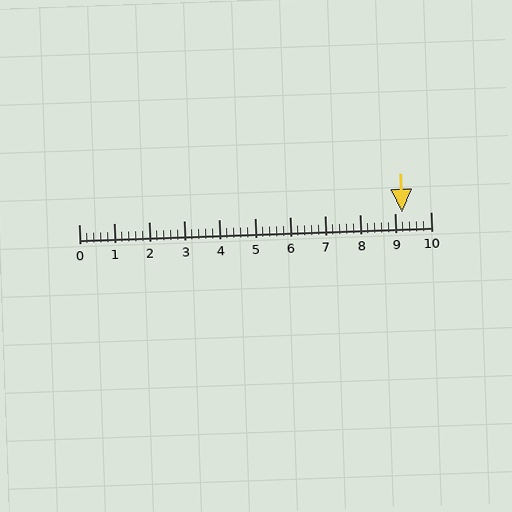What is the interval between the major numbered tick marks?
The major tick marks are spaced 1 units apart.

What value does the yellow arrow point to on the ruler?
The yellow arrow points to approximately 9.2.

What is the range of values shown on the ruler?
The ruler shows values from 0 to 10.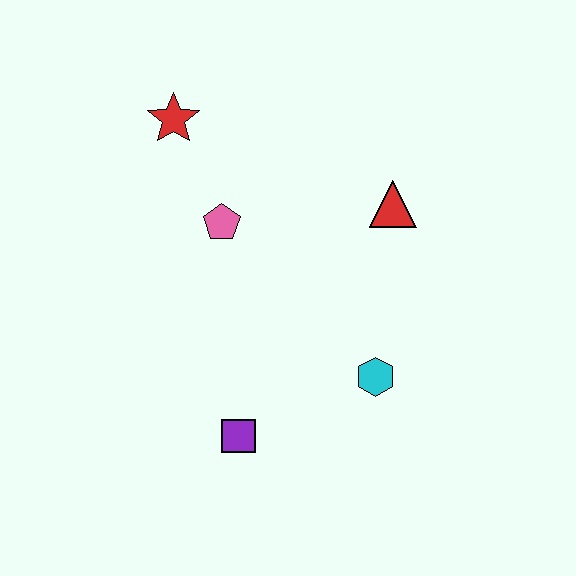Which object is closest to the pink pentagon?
The red star is closest to the pink pentagon.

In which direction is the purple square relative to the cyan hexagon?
The purple square is to the left of the cyan hexagon.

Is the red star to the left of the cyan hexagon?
Yes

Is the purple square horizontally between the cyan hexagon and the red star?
Yes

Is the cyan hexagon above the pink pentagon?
No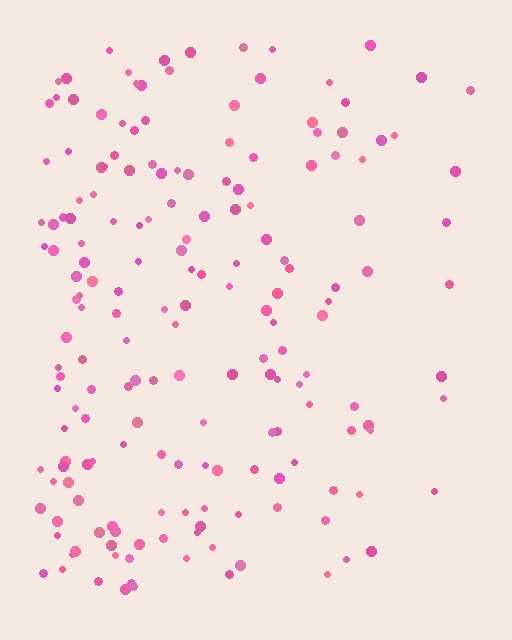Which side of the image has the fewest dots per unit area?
The right.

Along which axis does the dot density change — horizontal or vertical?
Horizontal.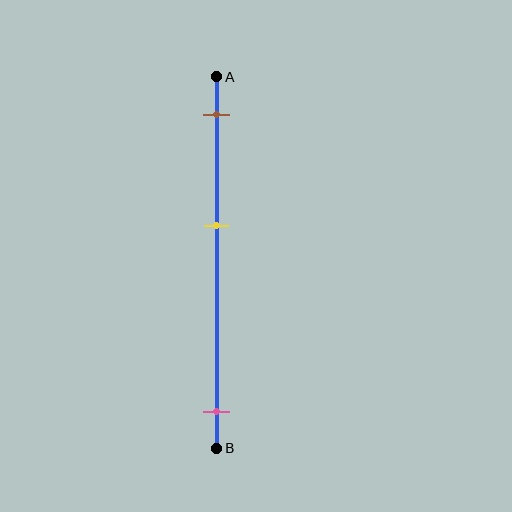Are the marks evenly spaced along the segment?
No, the marks are not evenly spaced.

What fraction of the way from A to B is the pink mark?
The pink mark is approximately 90% (0.9) of the way from A to B.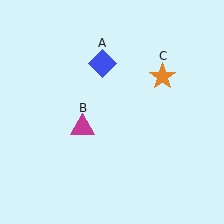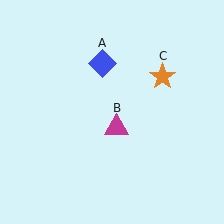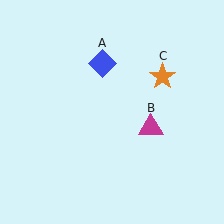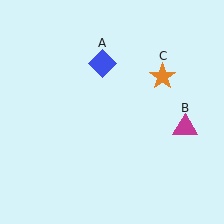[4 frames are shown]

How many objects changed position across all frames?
1 object changed position: magenta triangle (object B).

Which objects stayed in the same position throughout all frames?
Blue diamond (object A) and orange star (object C) remained stationary.